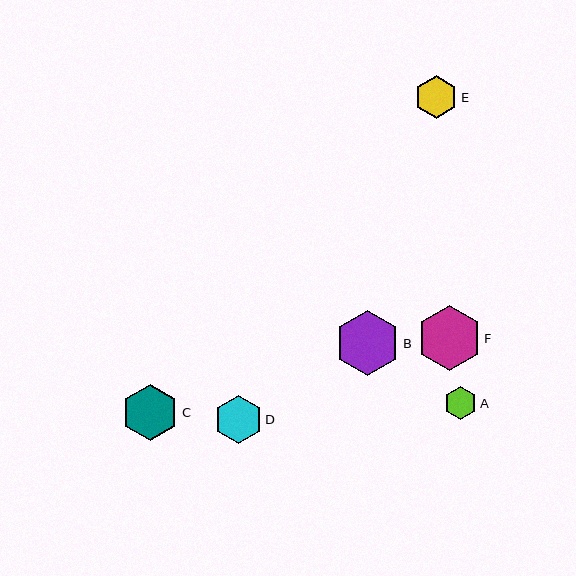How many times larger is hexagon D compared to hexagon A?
Hexagon D is approximately 1.4 times the size of hexagon A.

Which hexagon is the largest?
Hexagon B is the largest with a size of approximately 65 pixels.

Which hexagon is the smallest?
Hexagon A is the smallest with a size of approximately 33 pixels.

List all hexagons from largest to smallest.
From largest to smallest: B, F, C, D, E, A.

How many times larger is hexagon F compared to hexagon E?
Hexagon F is approximately 1.5 times the size of hexagon E.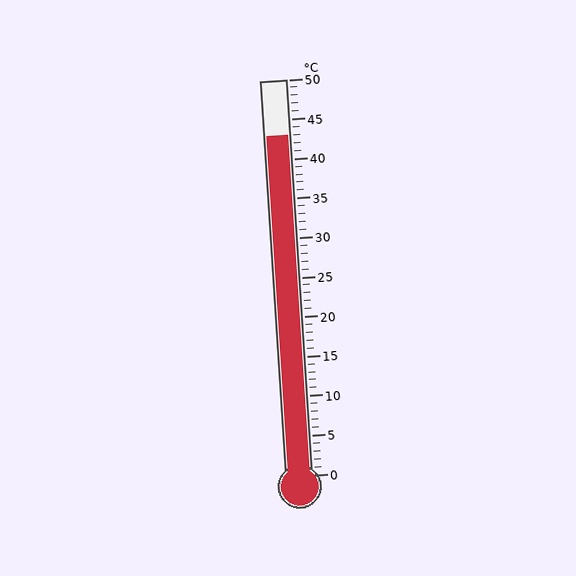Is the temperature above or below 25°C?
The temperature is above 25°C.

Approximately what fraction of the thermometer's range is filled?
The thermometer is filled to approximately 85% of its range.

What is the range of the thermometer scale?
The thermometer scale ranges from 0°C to 50°C.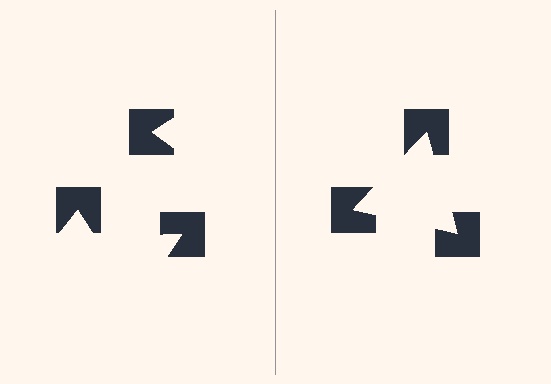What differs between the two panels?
The notched squares are positioned identically on both sides; only the wedge orientations differ. On the right they align to a triangle; on the left they are misaligned.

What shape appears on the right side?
An illusory triangle.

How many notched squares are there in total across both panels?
6 — 3 on each side.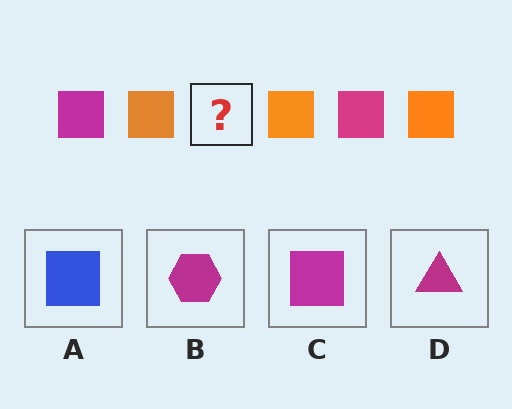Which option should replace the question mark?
Option C.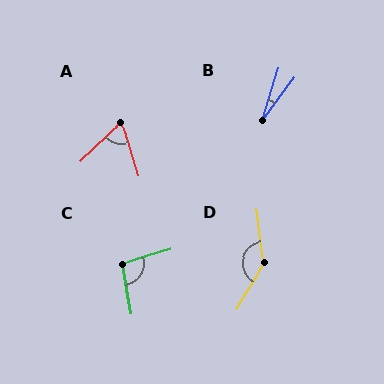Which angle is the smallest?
B, at approximately 20 degrees.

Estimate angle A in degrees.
Approximately 64 degrees.